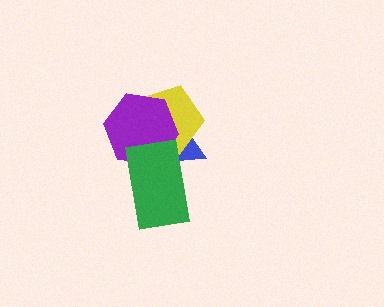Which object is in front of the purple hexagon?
The green rectangle is in front of the purple hexagon.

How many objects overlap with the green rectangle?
3 objects overlap with the green rectangle.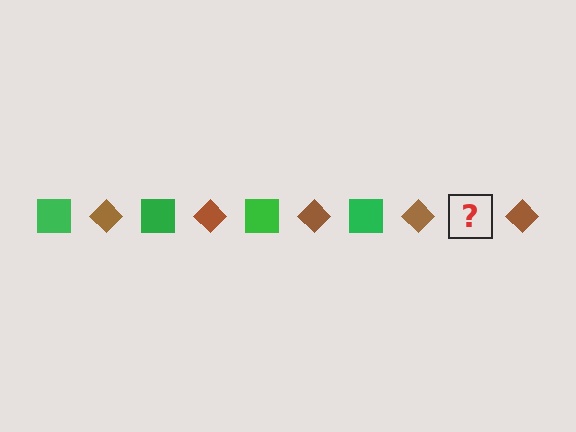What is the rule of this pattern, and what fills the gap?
The rule is that the pattern alternates between green square and brown diamond. The gap should be filled with a green square.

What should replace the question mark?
The question mark should be replaced with a green square.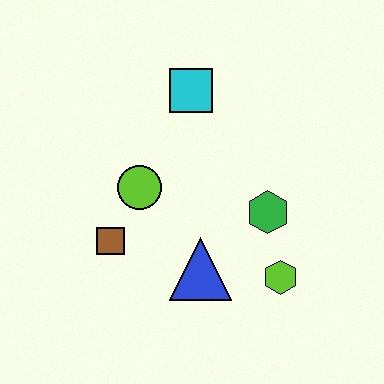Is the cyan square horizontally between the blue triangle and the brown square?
Yes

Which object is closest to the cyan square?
The lime circle is closest to the cyan square.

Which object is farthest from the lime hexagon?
The cyan square is farthest from the lime hexagon.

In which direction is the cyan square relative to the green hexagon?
The cyan square is above the green hexagon.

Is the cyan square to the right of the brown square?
Yes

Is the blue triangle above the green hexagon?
No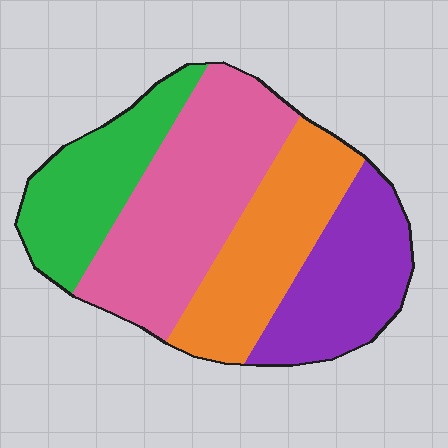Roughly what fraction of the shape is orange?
Orange takes up about one quarter (1/4) of the shape.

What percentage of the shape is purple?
Purple takes up about one fifth (1/5) of the shape.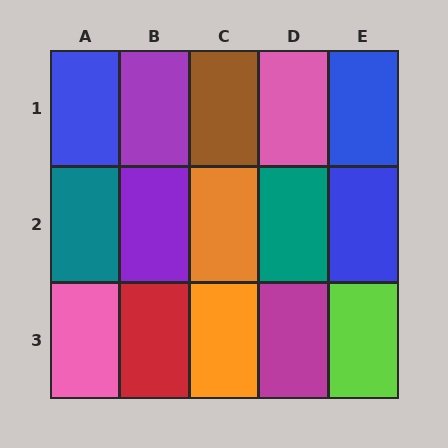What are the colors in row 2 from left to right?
Teal, purple, orange, teal, blue.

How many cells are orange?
2 cells are orange.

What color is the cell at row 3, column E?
Lime.